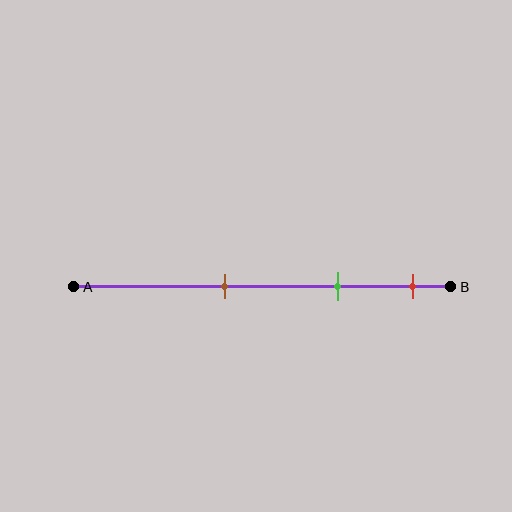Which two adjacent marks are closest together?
The green and red marks are the closest adjacent pair.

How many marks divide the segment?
There are 3 marks dividing the segment.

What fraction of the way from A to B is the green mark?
The green mark is approximately 70% (0.7) of the way from A to B.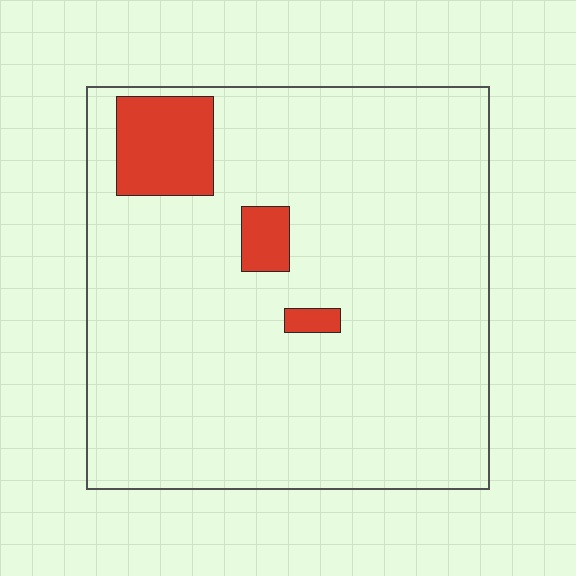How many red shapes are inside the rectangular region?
3.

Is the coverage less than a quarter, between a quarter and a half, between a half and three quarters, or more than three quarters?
Less than a quarter.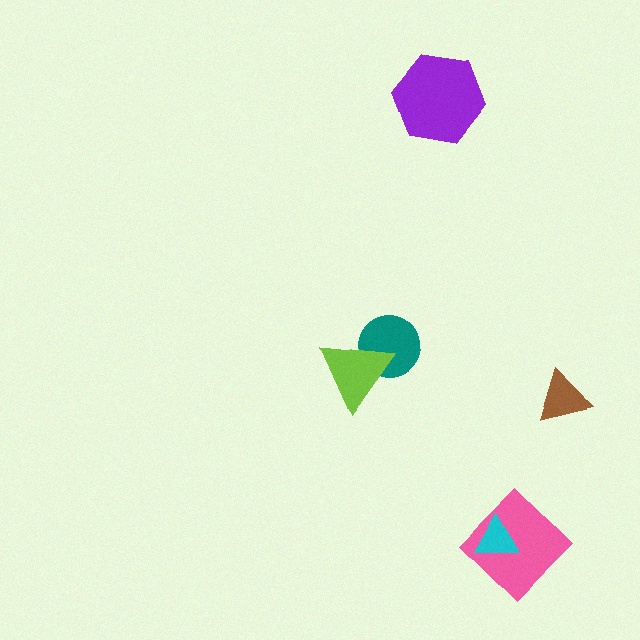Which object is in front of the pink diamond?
The cyan triangle is in front of the pink diamond.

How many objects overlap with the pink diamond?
1 object overlaps with the pink diamond.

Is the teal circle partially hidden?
Yes, it is partially covered by another shape.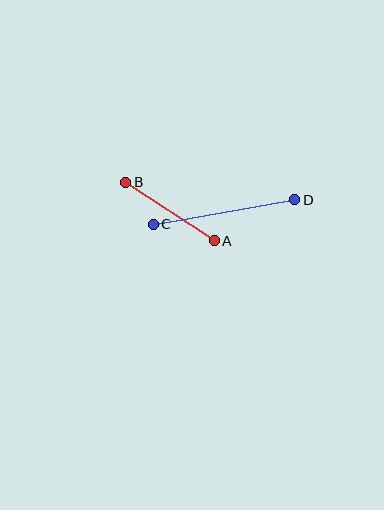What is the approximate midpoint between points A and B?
The midpoint is at approximately (170, 211) pixels.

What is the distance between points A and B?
The distance is approximately 106 pixels.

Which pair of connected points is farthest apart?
Points C and D are farthest apart.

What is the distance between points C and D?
The distance is approximately 143 pixels.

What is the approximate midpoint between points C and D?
The midpoint is at approximately (224, 212) pixels.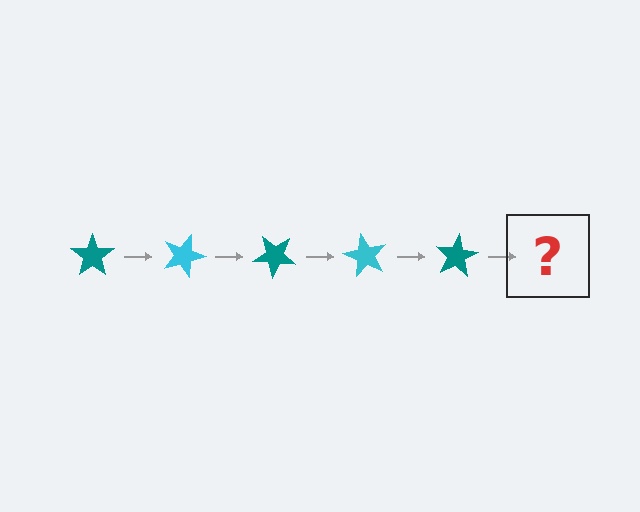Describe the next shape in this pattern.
It should be a cyan star, rotated 100 degrees from the start.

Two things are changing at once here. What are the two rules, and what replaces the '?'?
The two rules are that it rotates 20 degrees each step and the color cycles through teal and cyan. The '?' should be a cyan star, rotated 100 degrees from the start.